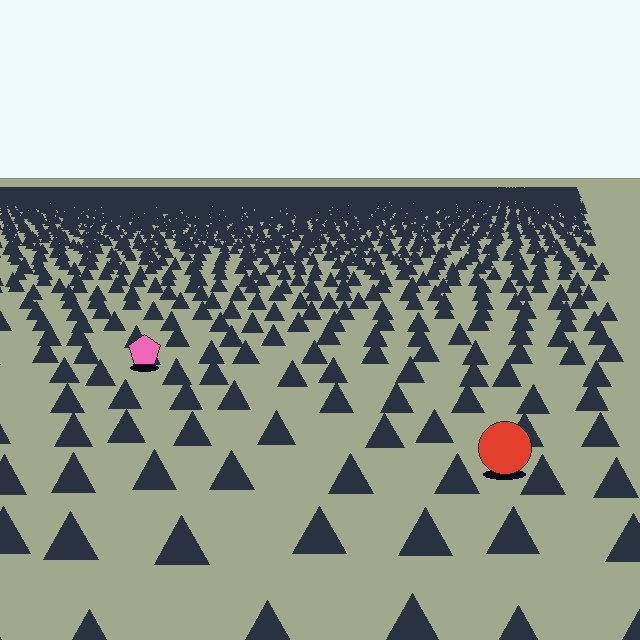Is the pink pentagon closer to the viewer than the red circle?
No. The red circle is closer — you can tell from the texture gradient: the ground texture is coarser near it.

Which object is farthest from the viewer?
The pink pentagon is farthest from the viewer. It appears smaller and the ground texture around it is denser.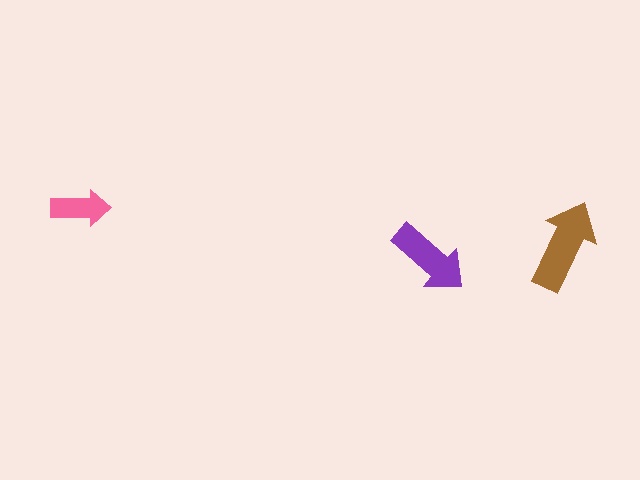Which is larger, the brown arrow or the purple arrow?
The brown one.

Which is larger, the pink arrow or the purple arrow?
The purple one.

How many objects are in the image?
There are 3 objects in the image.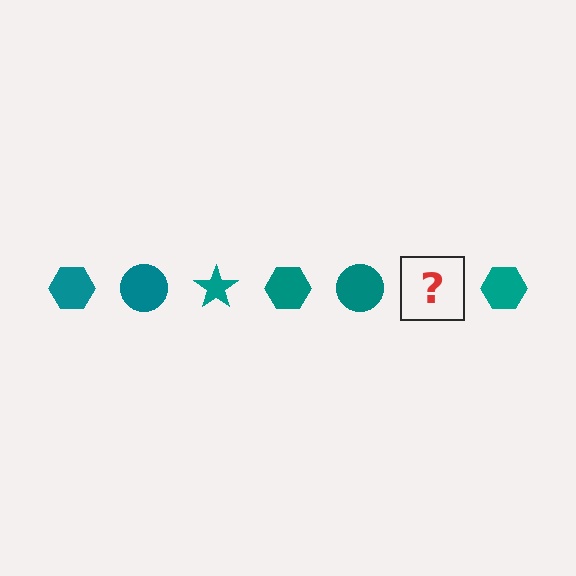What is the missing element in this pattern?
The missing element is a teal star.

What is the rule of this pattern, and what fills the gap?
The rule is that the pattern cycles through hexagon, circle, star shapes in teal. The gap should be filled with a teal star.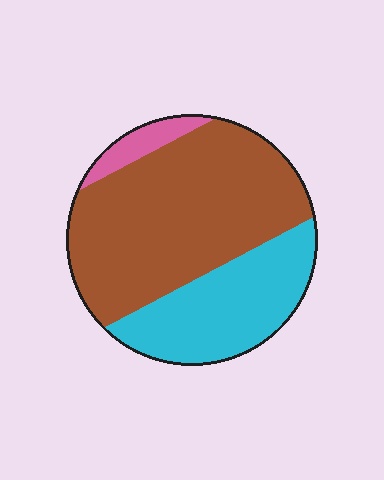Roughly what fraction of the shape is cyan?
Cyan covers roughly 30% of the shape.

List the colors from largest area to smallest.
From largest to smallest: brown, cyan, pink.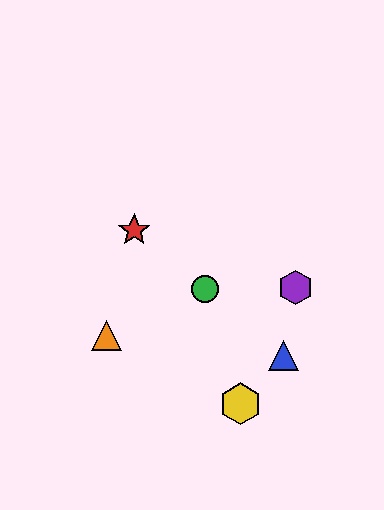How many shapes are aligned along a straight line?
3 shapes (the red star, the blue triangle, the green circle) are aligned along a straight line.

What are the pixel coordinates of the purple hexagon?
The purple hexagon is at (296, 287).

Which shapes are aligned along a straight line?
The red star, the blue triangle, the green circle are aligned along a straight line.